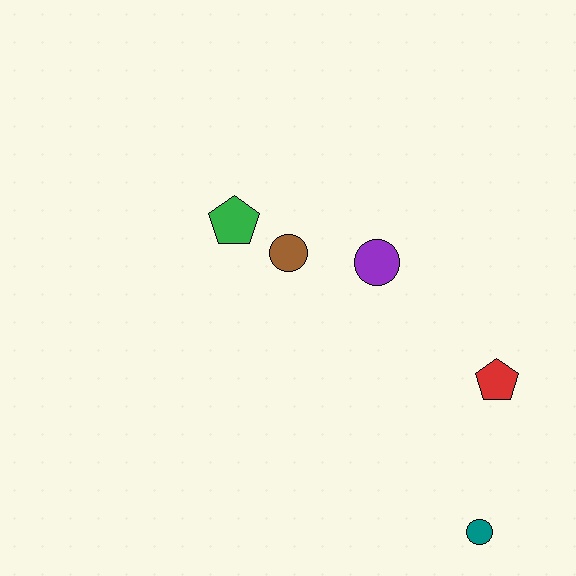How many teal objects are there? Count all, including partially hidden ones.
There is 1 teal object.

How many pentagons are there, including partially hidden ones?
There are 2 pentagons.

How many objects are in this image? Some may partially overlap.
There are 5 objects.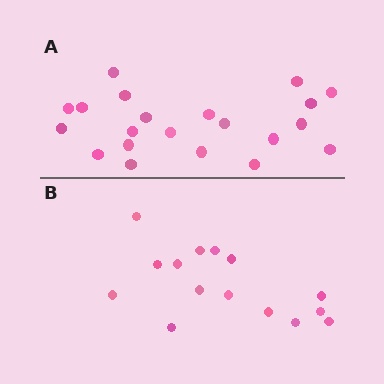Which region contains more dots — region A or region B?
Region A (the top region) has more dots.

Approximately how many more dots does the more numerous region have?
Region A has about 6 more dots than region B.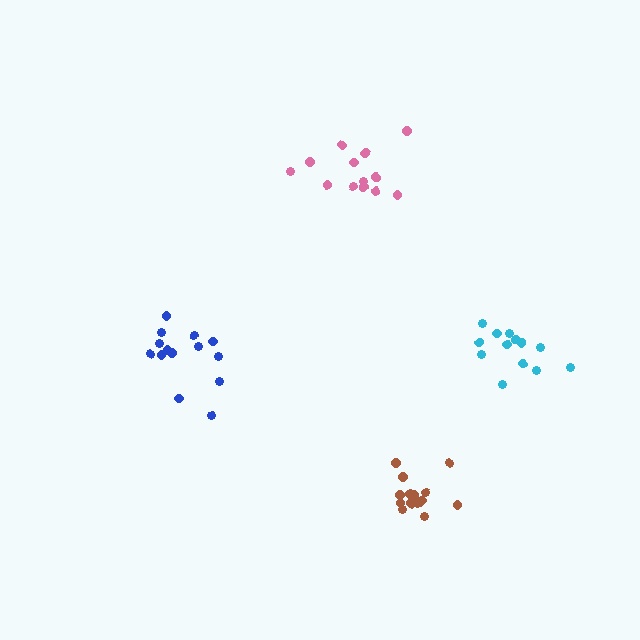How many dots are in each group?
Group 1: 13 dots, Group 2: 13 dots, Group 3: 14 dots, Group 4: 15 dots (55 total).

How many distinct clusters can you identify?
There are 4 distinct clusters.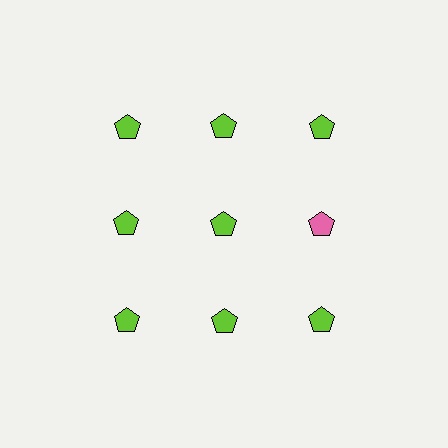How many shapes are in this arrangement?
There are 9 shapes arranged in a grid pattern.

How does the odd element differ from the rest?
It has a different color: pink instead of lime.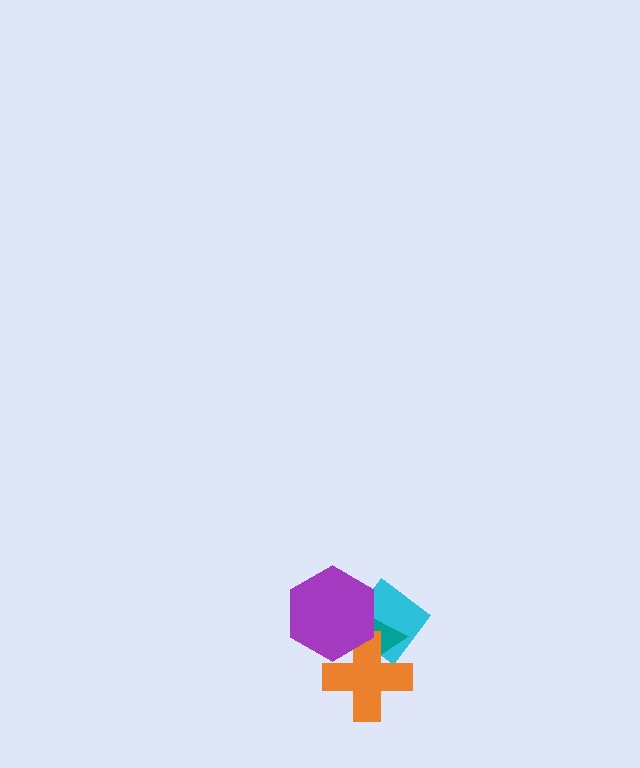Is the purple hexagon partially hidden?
No, no other shape covers it.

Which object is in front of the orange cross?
The purple hexagon is in front of the orange cross.